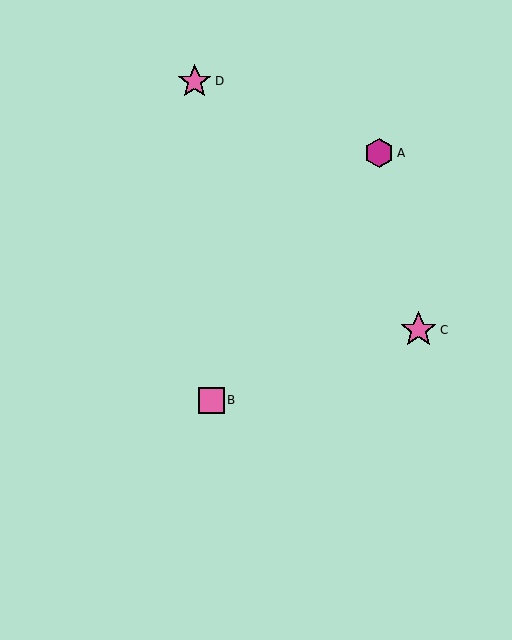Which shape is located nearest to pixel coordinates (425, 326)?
The pink star (labeled C) at (418, 330) is nearest to that location.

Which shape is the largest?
The pink star (labeled C) is the largest.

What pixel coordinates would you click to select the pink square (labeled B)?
Click at (211, 400) to select the pink square B.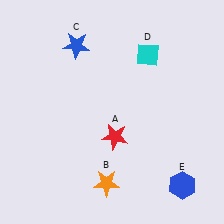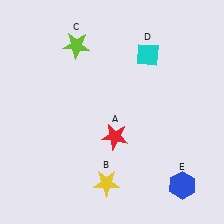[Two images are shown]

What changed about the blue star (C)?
In Image 1, C is blue. In Image 2, it changed to lime.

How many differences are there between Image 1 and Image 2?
There are 2 differences between the two images.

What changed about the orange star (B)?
In Image 1, B is orange. In Image 2, it changed to yellow.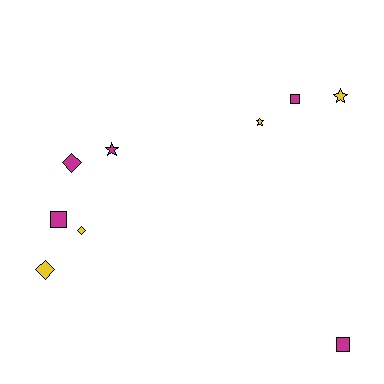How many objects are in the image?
There are 9 objects.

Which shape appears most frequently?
Star, with 3 objects.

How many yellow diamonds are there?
There are 2 yellow diamonds.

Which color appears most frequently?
Magenta, with 5 objects.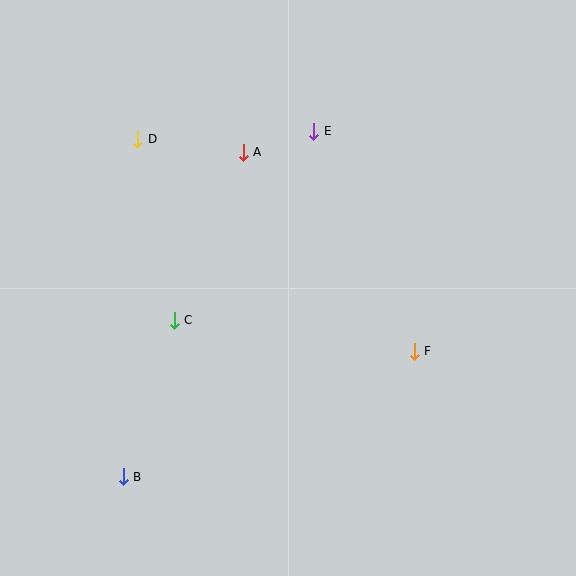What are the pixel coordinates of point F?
Point F is at (414, 351).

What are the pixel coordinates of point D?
Point D is at (138, 139).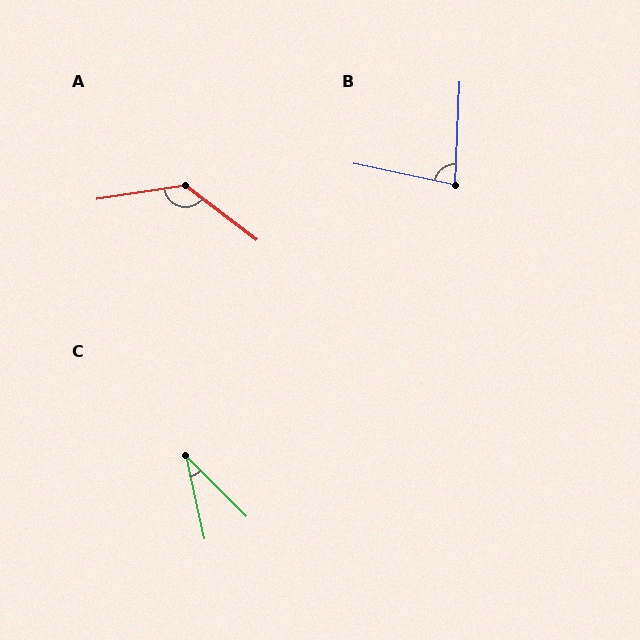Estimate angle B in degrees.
Approximately 81 degrees.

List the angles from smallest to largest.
C (33°), B (81°), A (134°).